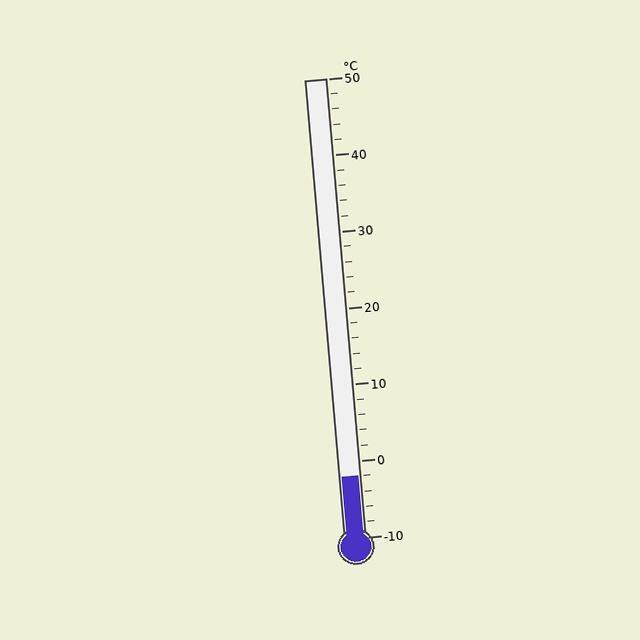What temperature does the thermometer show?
The thermometer shows approximately -2°C.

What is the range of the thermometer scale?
The thermometer scale ranges from -10°C to 50°C.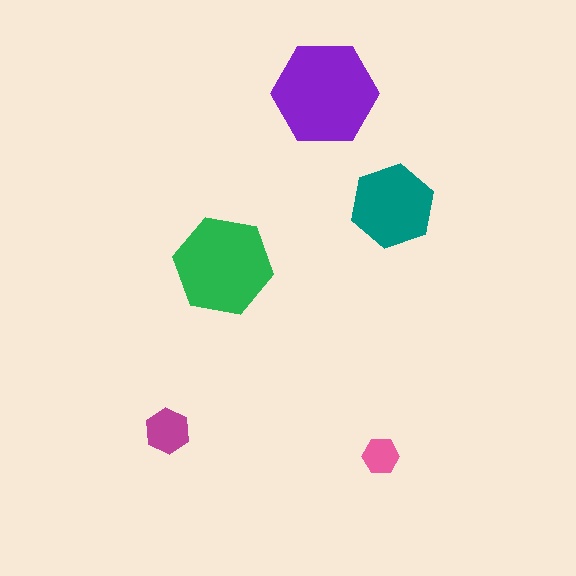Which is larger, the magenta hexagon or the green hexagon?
The green one.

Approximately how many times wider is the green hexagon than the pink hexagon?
About 2.5 times wider.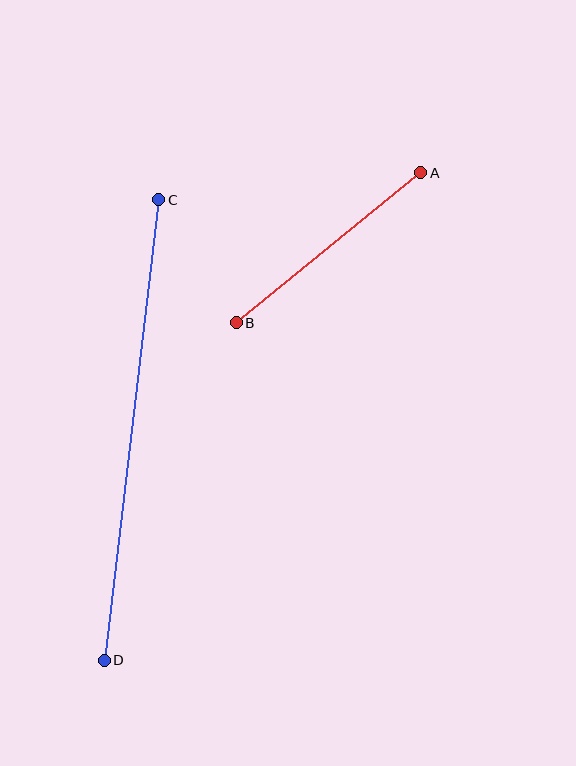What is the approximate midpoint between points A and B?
The midpoint is at approximately (328, 248) pixels.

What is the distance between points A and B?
The distance is approximately 238 pixels.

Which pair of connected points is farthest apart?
Points C and D are farthest apart.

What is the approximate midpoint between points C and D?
The midpoint is at approximately (131, 430) pixels.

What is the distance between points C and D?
The distance is approximately 464 pixels.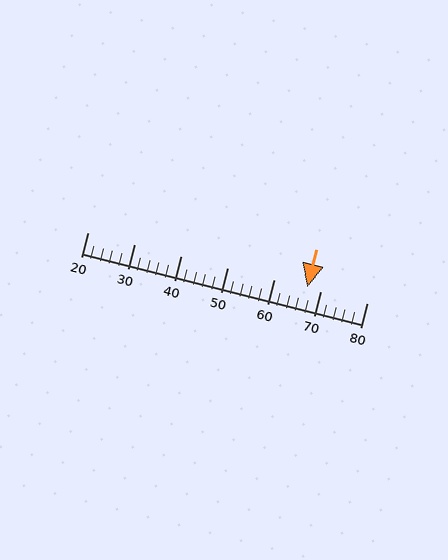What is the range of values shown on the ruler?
The ruler shows values from 20 to 80.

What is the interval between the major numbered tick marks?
The major tick marks are spaced 10 units apart.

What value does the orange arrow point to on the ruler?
The orange arrow points to approximately 67.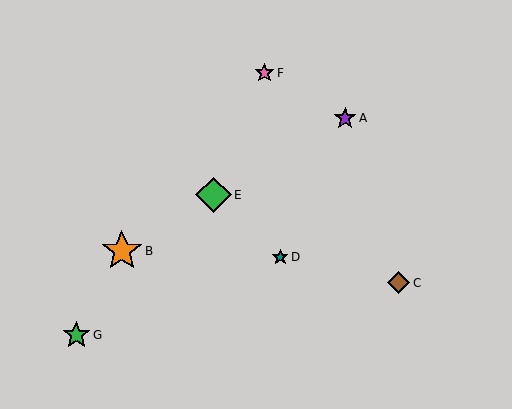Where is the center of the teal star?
The center of the teal star is at (280, 257).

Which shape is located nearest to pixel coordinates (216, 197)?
The green diamond (labeled E) at (214, 195) is nearest to that location.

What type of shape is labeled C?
Shape C is a brown diamond.